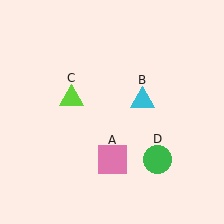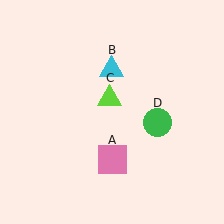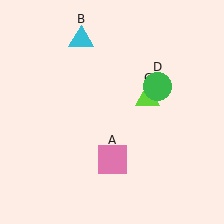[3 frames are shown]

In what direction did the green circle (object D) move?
The green circle (object D) moved up.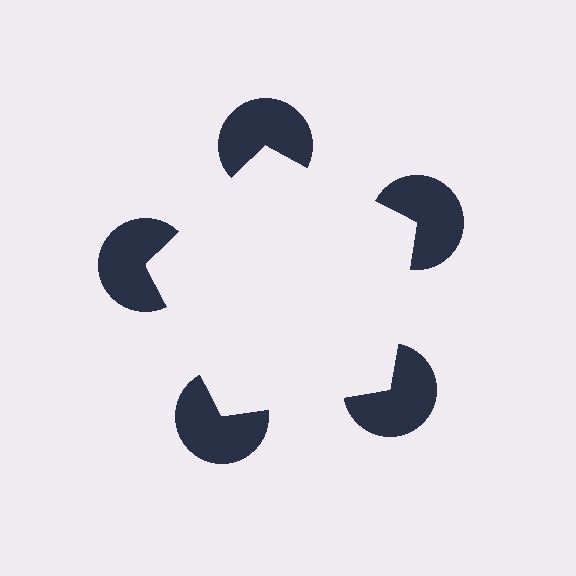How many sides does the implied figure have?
5 sides.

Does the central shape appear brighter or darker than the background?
It typically appears slightly brighter than the background, even though no actual brightness change is drawn.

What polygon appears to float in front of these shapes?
An illusory pentagon — its edges are inferred from the aligned wedge cuts in the pac-man discs, not physically drawn.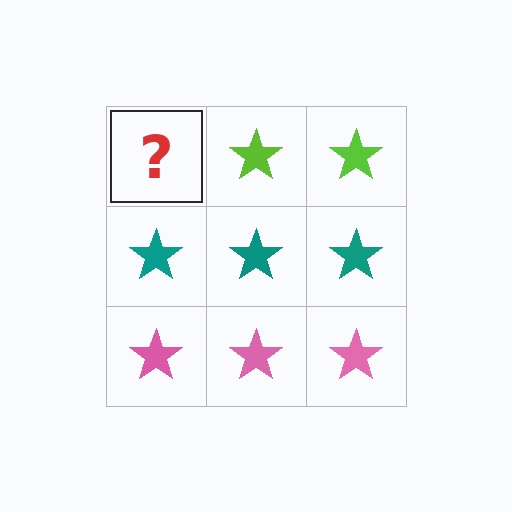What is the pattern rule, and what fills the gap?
The rule is that each row has a consistent color. The gap should be filled with a lime star.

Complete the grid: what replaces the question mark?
The question mark should be replaced with a lime star.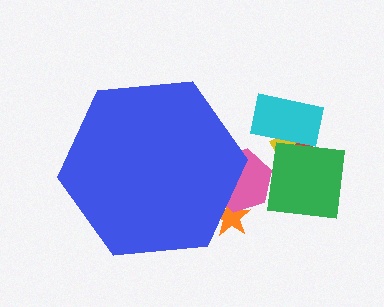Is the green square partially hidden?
No, the green square is fully visible.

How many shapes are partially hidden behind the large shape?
2 shapes are partially hidden.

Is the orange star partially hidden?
Yes, the orange star is partially hidden behind the blue hexagon.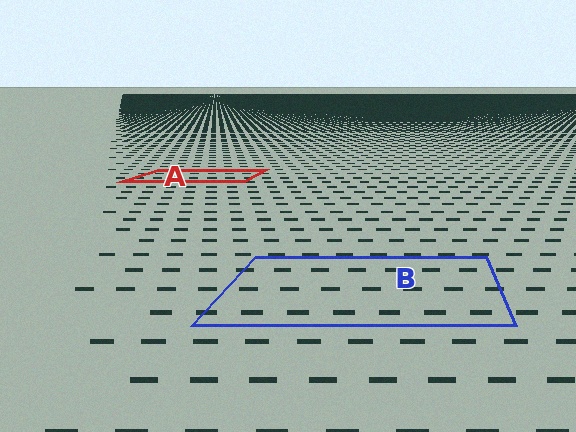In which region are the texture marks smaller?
The texture marks are smaller in region A, because it is farther away.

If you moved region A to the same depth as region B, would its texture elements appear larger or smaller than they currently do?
They would appear larger. At a closer depth, the same texture elements are projected at a bigger on-screen size.